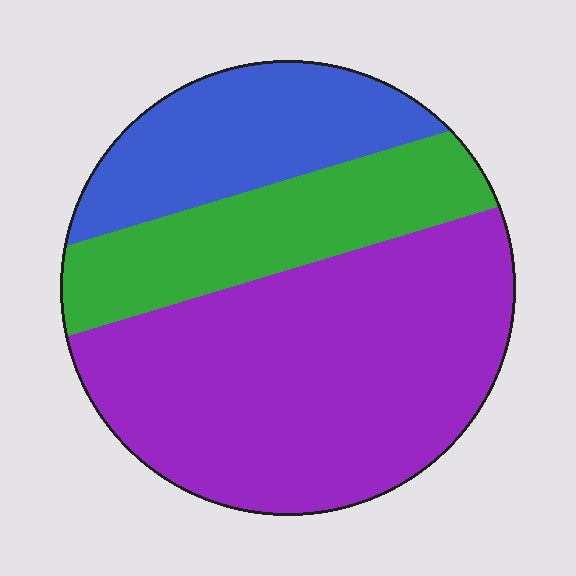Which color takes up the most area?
Purple, at roughly 55%.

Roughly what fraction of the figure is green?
Green covers about 25% of the figure.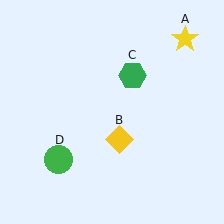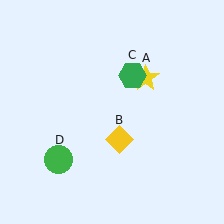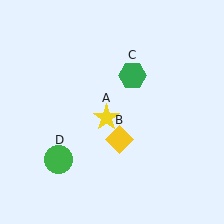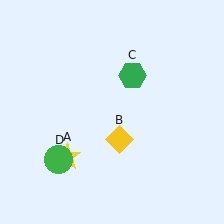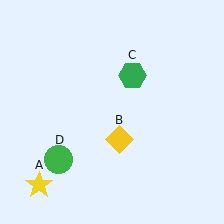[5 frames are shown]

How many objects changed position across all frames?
1 object changed position: yellow star (object A).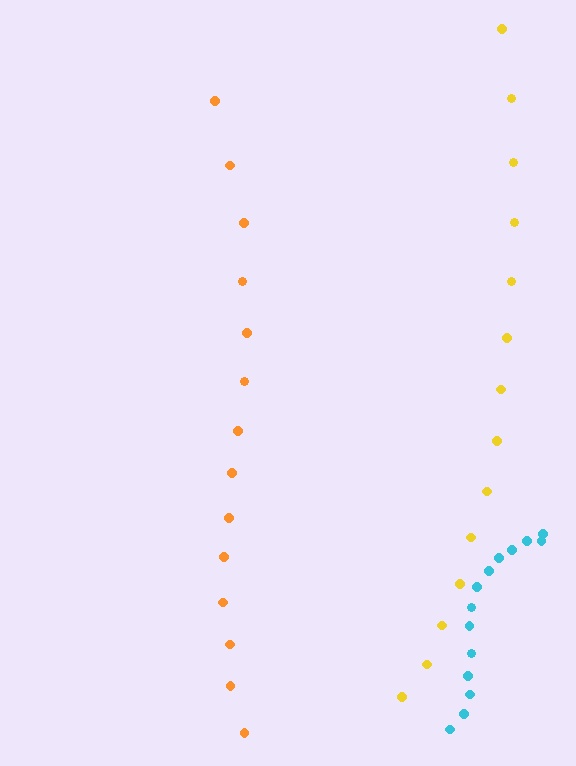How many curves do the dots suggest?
There are 3 distinct paths.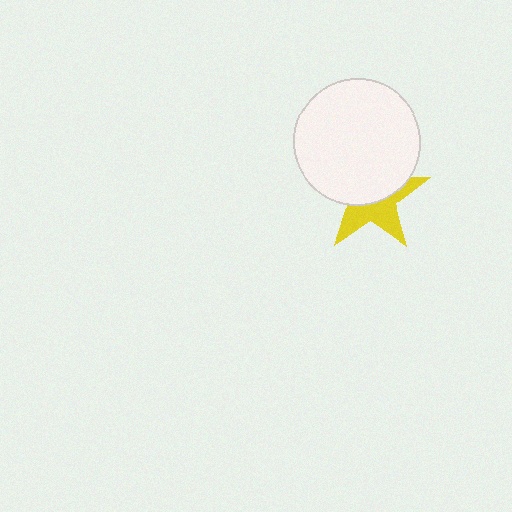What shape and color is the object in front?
The object in front is a white circle.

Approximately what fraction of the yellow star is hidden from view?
Roughly 55% of the yellow star is hidden behind the white circle.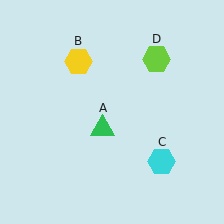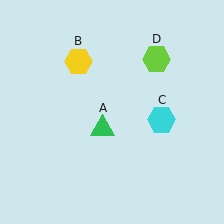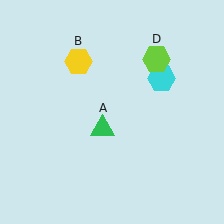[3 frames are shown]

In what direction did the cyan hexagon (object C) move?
The cyan hexagon (object C) moved up.